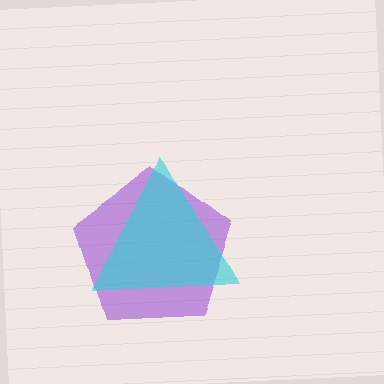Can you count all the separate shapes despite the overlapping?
Yes, there are 2 separate shapes.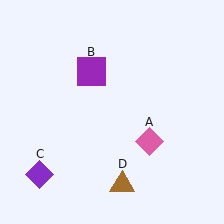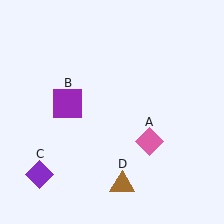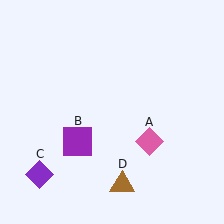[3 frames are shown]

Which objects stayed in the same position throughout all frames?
Pink diamond (object A) and purple diamond (object C) and brown triangle (object D) remained stationary.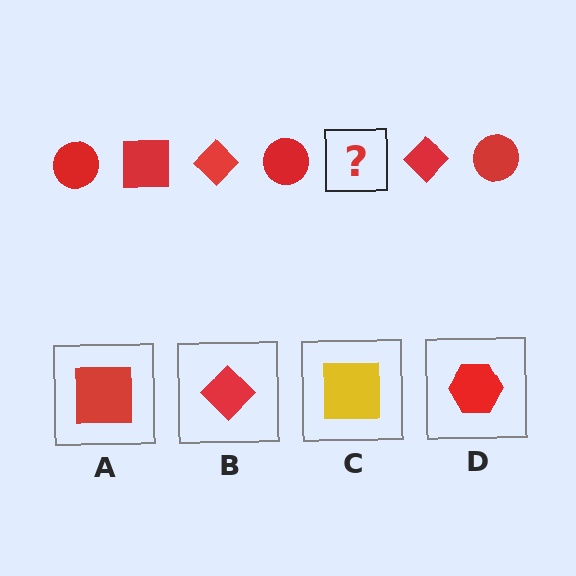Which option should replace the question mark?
Option A.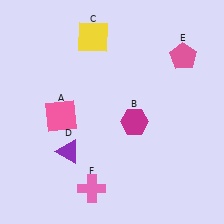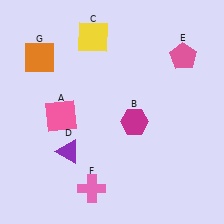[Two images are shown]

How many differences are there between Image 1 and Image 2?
There is 1 difference between the two images.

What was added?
An orange square (G) was added in Image 2.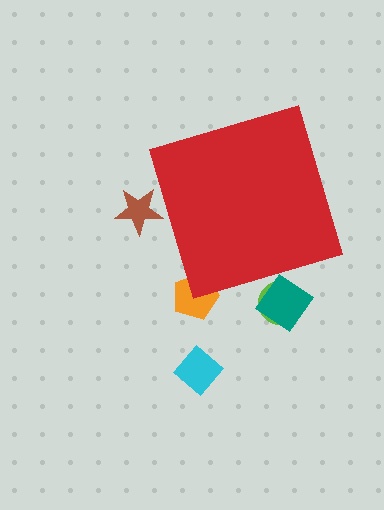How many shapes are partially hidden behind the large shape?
4 shapes are partially hidden.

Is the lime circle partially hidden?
Yes, the lime circle is partially hidden behind the red diamond.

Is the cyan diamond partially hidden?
No, the cyan diamond is fully visible.